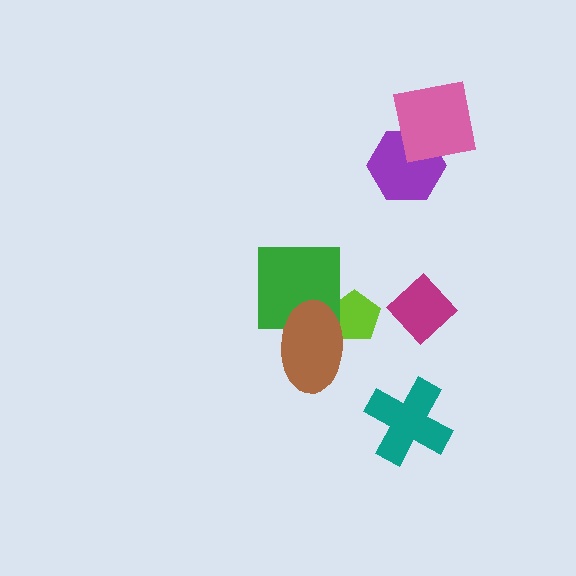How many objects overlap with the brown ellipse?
2 objects overlap with the brown ellipse.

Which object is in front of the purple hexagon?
The pink square is in front of the purple hexagon.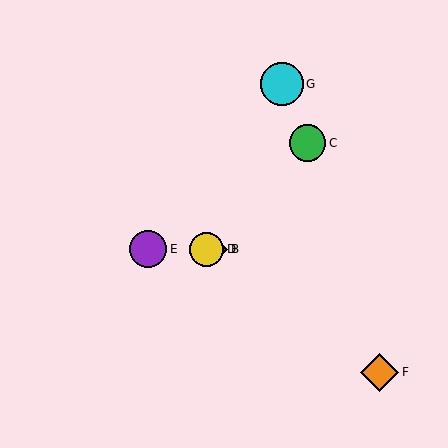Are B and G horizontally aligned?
No, B is at y≈249 and G is at y≈84.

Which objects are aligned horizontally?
Objects A, B, D, E are aligned horizontally.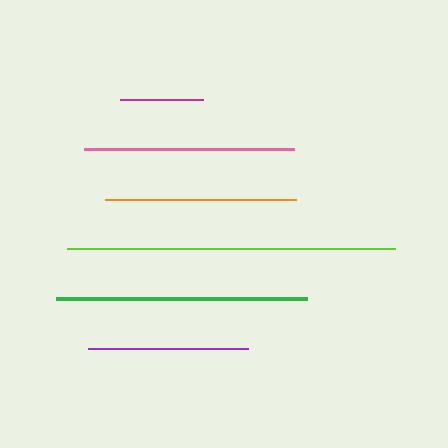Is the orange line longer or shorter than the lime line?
The lime line is longer than the orange line.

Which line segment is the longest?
The lime line is the longest at approximately 328 pixels.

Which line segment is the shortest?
The magenta line is the shortest at approximately 83 pixels.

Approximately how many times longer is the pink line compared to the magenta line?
The pink line is approximately 2.5 times the length of the magenta line.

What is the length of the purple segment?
The purple segment is approximately 160 pixels long.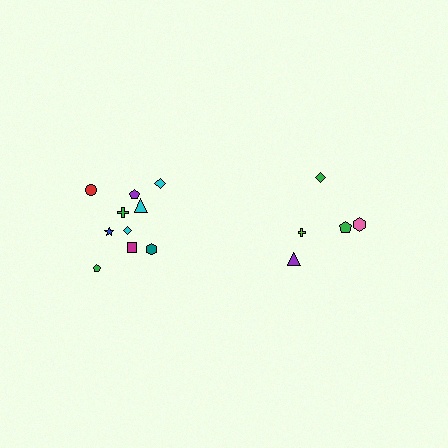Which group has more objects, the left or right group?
The left group.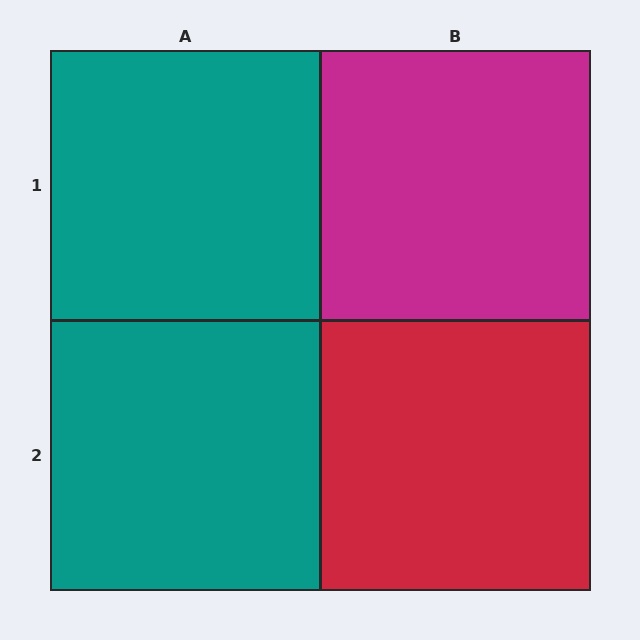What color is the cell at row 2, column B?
Red.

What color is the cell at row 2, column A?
Teal.